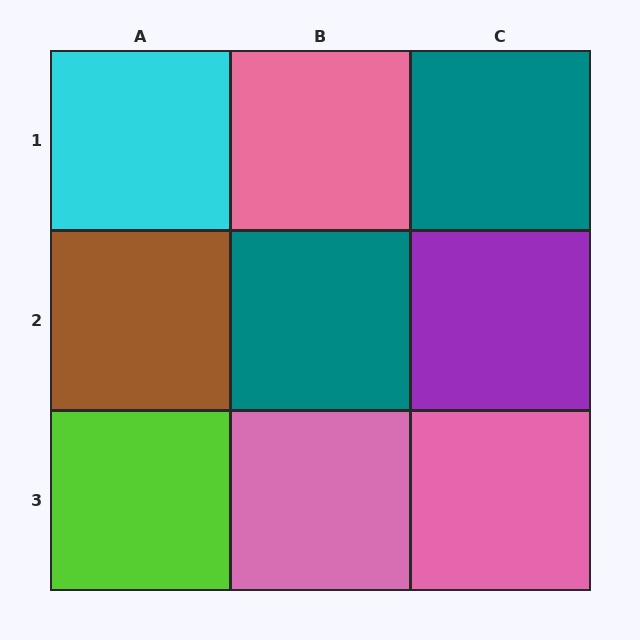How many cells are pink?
3 cells are pink.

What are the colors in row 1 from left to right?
Cyan, pink, teal.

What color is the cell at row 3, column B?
Pink.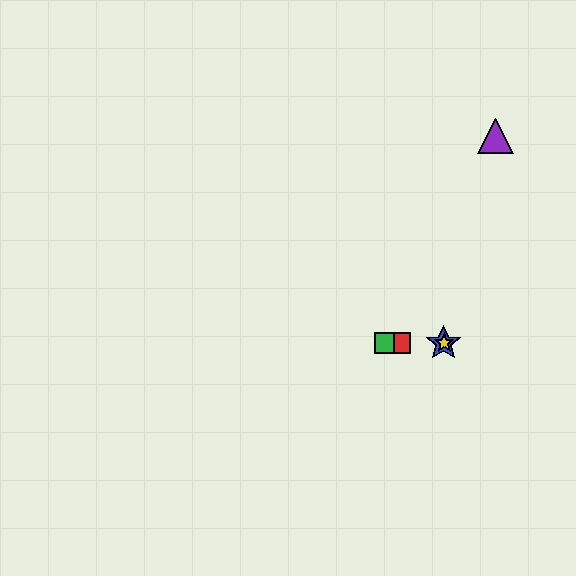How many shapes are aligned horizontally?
4 shapes (the red square, the blue star, the green square, the yellow star) are aligned horizontally.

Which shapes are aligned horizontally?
The red square, the blue star, the green square, the yellow star are aligned horizontally.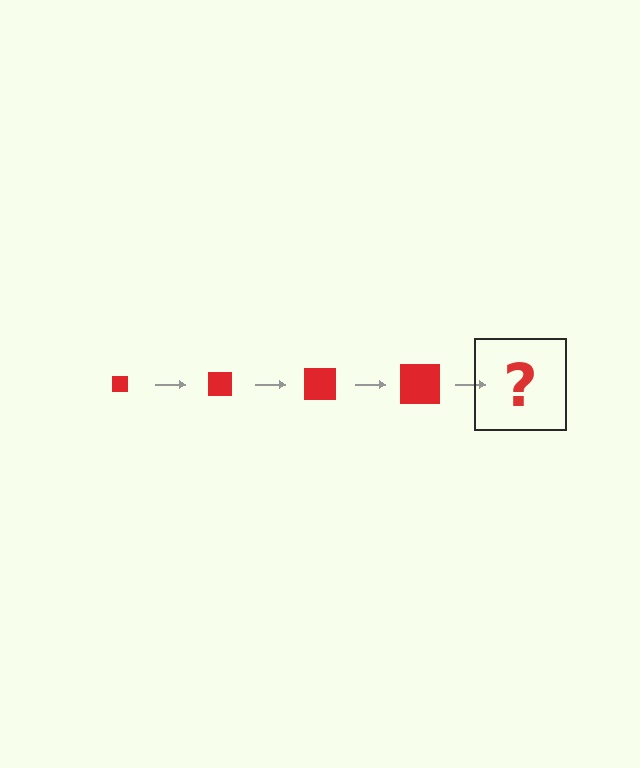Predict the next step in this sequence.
The next step is a red square, larger than the previous one.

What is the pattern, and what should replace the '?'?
The pattern is that the square gets progressively larger each step. The '?' should be a red square, larger than the previous one.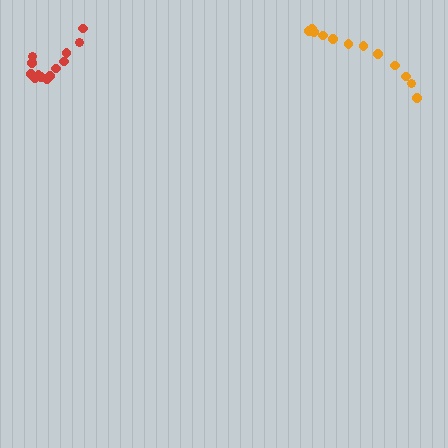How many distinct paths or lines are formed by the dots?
There are 2 distinct paths.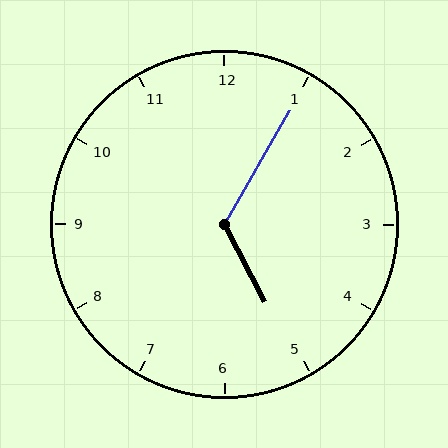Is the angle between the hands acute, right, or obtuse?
It is obtuse.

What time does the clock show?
5:05.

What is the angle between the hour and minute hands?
Approximately 122 degrees.